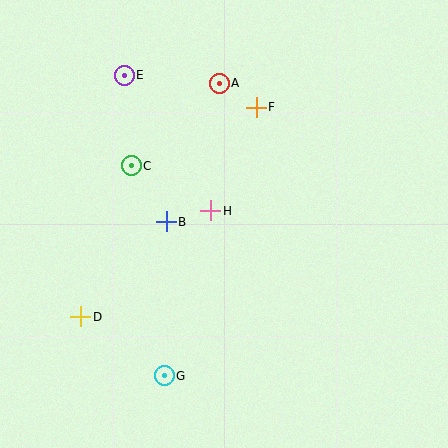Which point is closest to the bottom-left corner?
Point D is closest to the bottom-left corner.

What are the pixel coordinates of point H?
Point H is at (211, 211).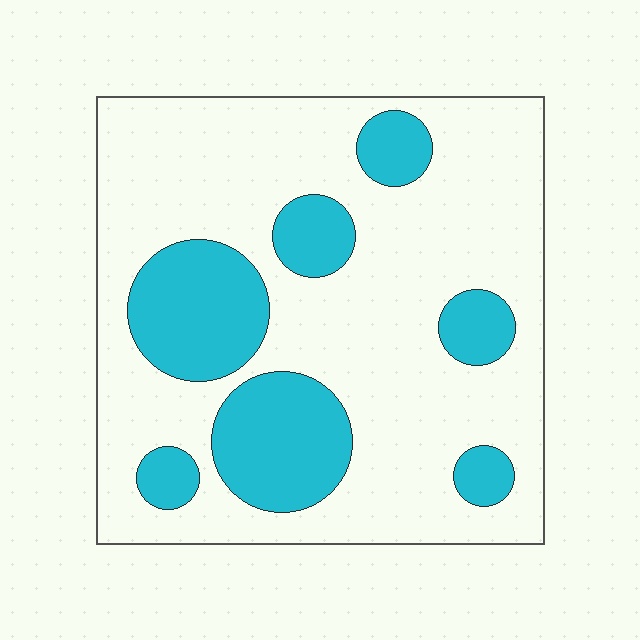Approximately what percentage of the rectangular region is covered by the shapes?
Approximately 25%.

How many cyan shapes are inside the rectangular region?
7.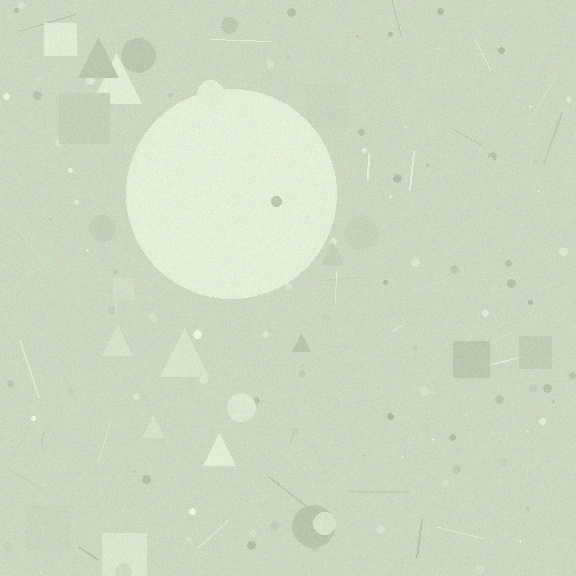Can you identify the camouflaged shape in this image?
The camouflaged shape is a circle.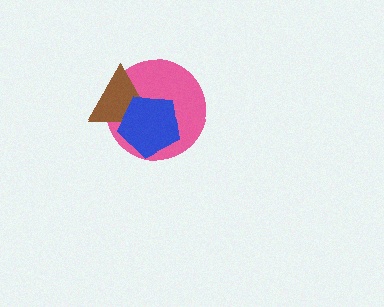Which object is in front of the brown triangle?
The blue pentagon is in front of the brown triangle.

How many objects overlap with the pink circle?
2 objects overlap with the pink circle.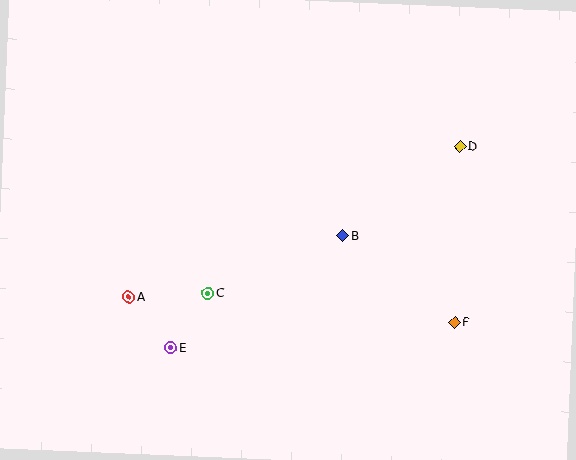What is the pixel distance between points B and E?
The distance between B and E is 205 pixels.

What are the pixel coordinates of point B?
Point B is at (343, 236).